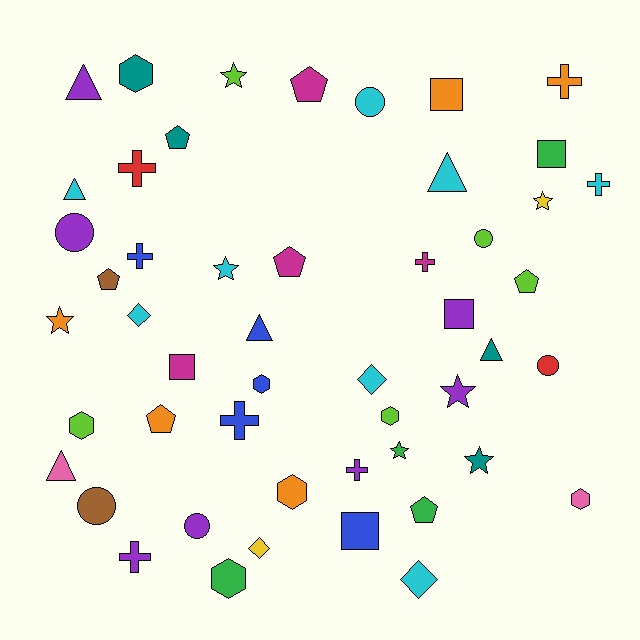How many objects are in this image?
There are 50 objects.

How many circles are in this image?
There are 6 circles.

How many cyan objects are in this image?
There are 8 cyan objects.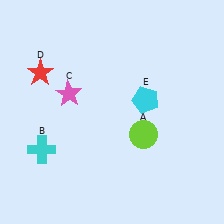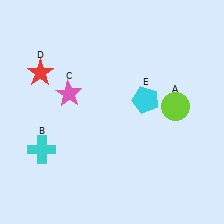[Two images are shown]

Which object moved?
The lime circle (A) moved right.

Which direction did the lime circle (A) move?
The lime circle (A) moved right.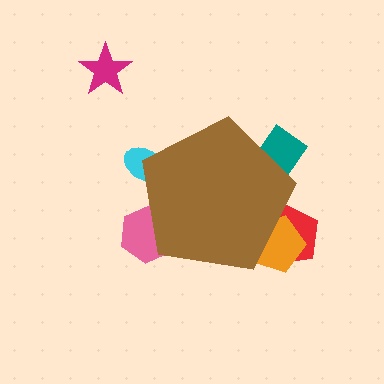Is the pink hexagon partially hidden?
Yes, the pink hexagon is partially hidden behind the brown pentagon.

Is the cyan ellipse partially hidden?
Yes, the cyan ellipse is partially hidden behind the brown pentagon.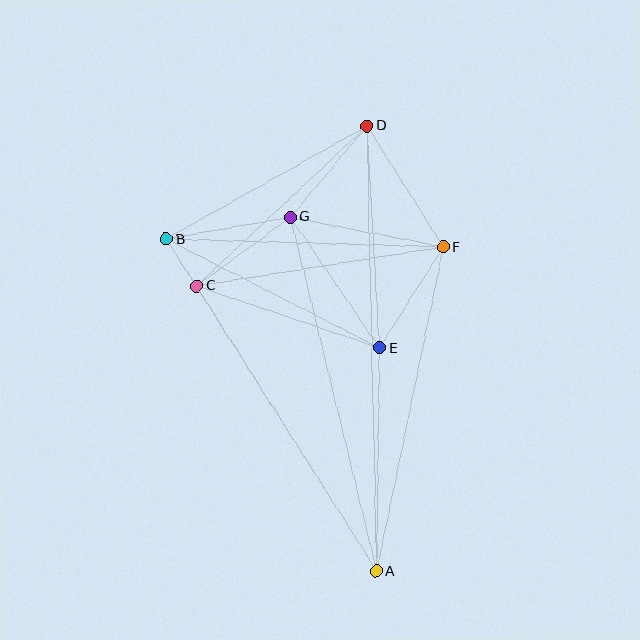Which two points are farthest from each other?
Points A and D are farthest from each other.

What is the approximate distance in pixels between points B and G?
The distance between B and G is approximately 126 pixels.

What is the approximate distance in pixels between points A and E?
The distance between A and E is approximately 224 pixels.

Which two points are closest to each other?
Points B and C are closest to each other.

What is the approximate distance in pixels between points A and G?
The distance between A and G is approximately 365 pixels.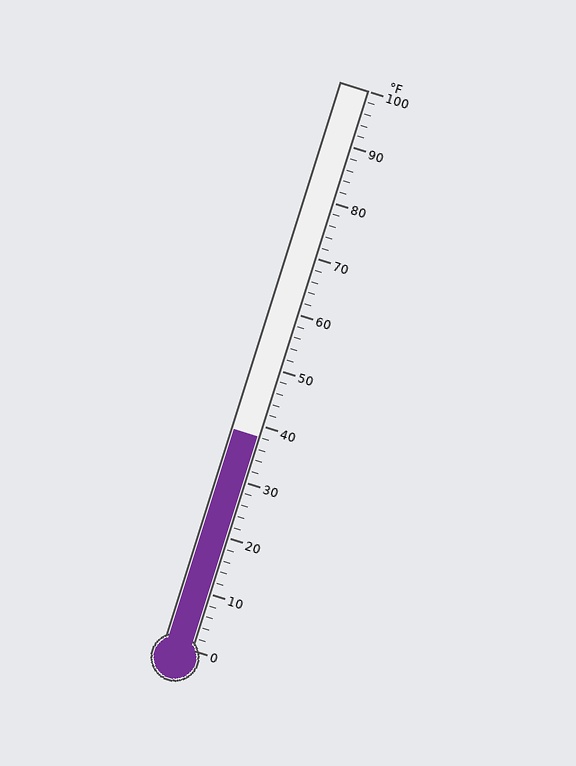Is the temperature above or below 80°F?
The temperature is below 80°F.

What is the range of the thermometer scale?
The thermometer scale ranges from 0°F to 100°F.